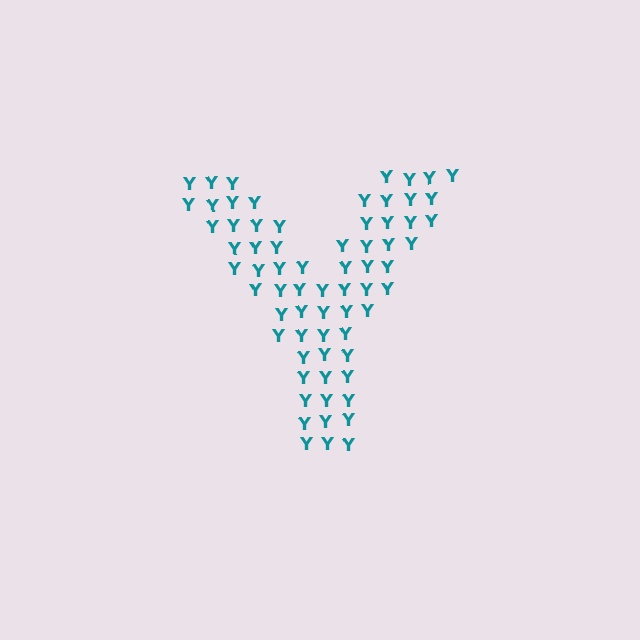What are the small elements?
The small elements are letter Y's.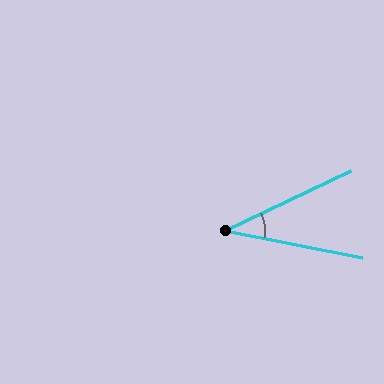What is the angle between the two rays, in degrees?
Approximately 37 degrees.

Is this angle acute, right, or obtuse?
It is acute.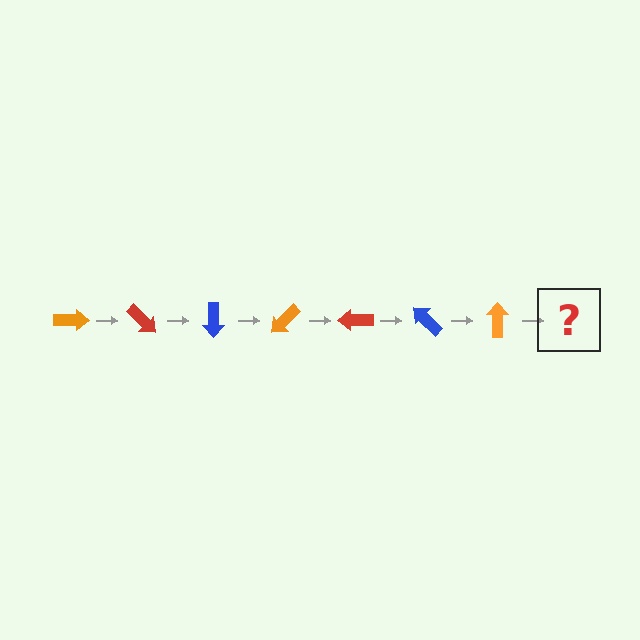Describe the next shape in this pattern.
It should be a red arrow, rotated 315 degrees from the start.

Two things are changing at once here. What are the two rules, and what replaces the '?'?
The two rules are that it rotates 45 degrees each step and the color cycles through orange, red, and blue. The '?' should be a red arrow, rotated 315 degrees from the start.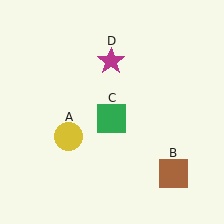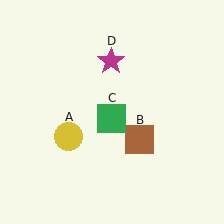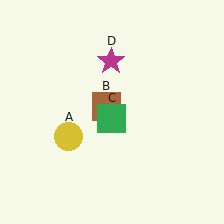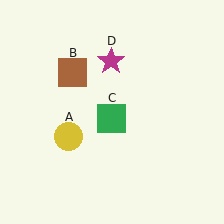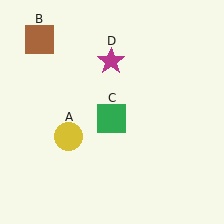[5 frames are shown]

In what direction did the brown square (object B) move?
The brown square (object B) moved up and to the left.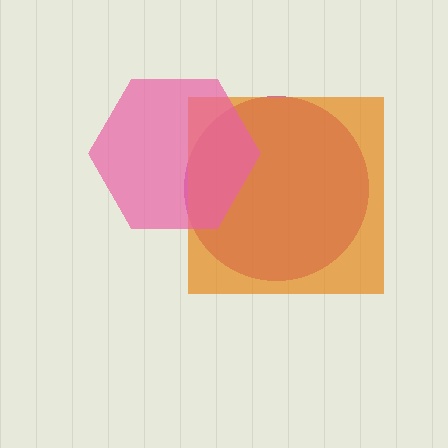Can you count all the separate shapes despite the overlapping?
Yes, there are 3 separate shapes.